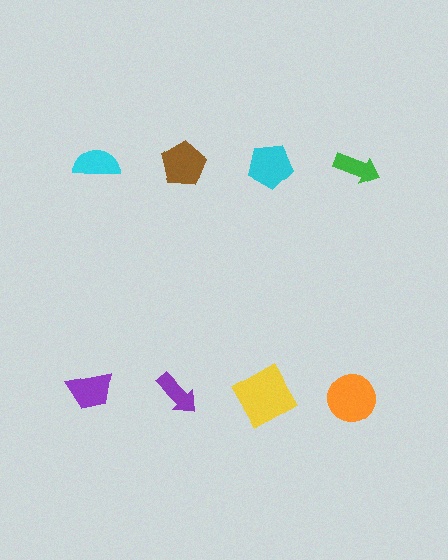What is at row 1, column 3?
A cyan pentagon.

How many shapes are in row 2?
4 shapes.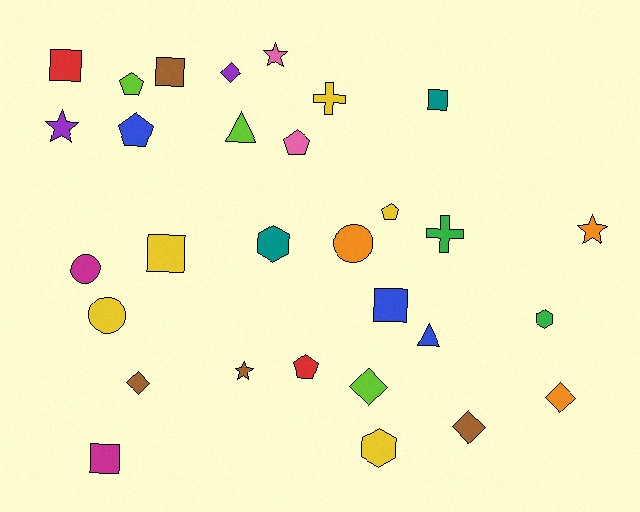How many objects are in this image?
There are 30 objects.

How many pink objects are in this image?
There are 2 pink objects.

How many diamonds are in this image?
There are 5 diamonds.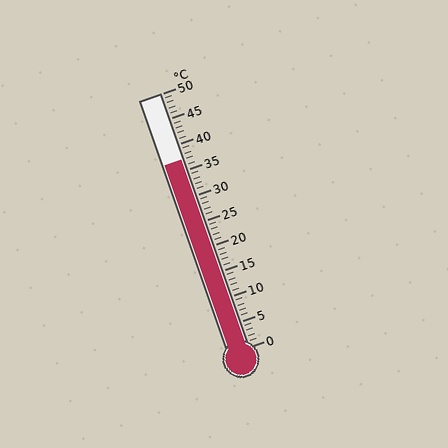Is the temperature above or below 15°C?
The temperature is above 15°C.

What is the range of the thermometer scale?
The thermometer scale ranges from 0°C to 50°C.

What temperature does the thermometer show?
The thermometer shows approximately 37°C.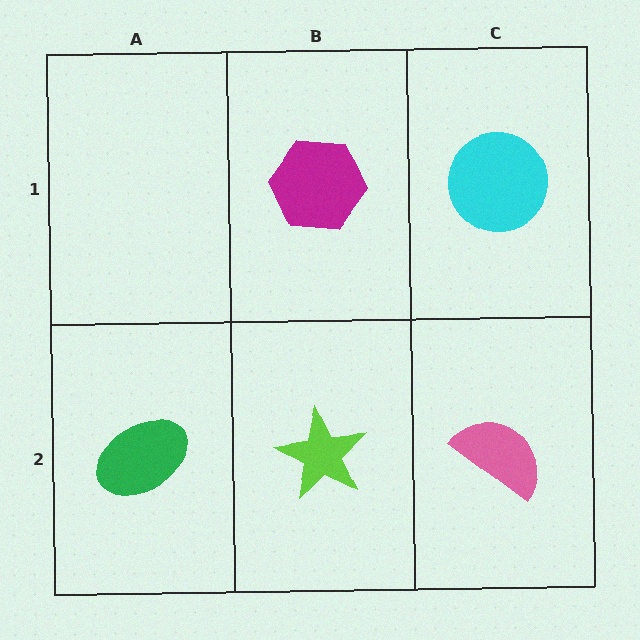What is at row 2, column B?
A lime star.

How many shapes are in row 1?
2 shapes.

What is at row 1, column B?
A magenta hexagon.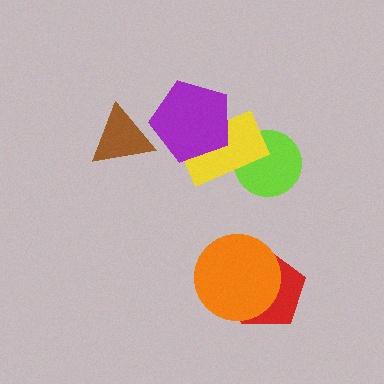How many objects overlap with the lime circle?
1 object overlaps with the lime circle.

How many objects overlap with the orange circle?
1 object overlaps with the orange circle.